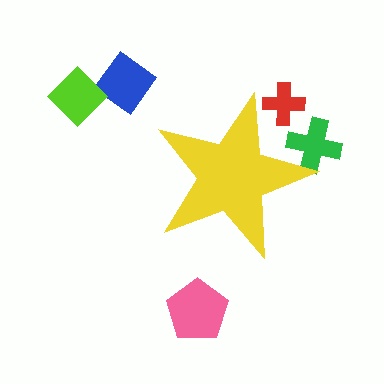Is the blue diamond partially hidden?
No, the blue diamond is fully visible.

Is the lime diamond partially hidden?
No, the lime diamond is fully visible.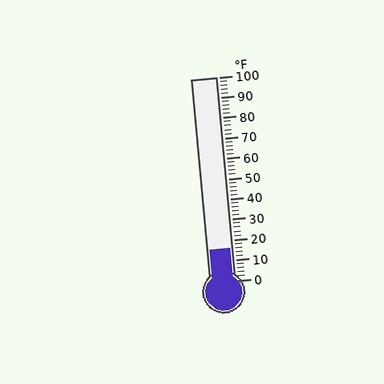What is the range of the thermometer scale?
The thermometer scale ranges from 0°F to 100°F.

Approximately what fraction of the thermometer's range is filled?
The thermometer is filled to approximately 15% of its range.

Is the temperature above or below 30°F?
The temperature is below 30°F.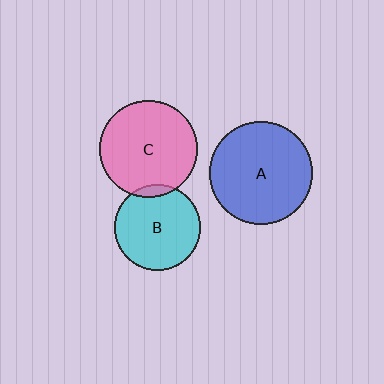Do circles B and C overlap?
Yes.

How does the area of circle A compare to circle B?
Approximately 1.5 times.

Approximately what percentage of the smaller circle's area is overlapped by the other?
Approximately 5%.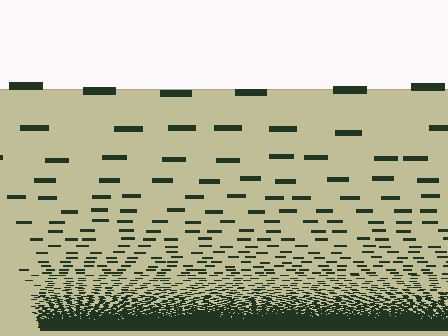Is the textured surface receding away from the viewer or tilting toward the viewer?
The surface appears to tilt toward the viewer. Texture elements get larger and sparser toward the top.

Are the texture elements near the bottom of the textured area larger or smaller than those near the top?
Smaller. The gradient is inverted — elements near the bottom are smaller and denser.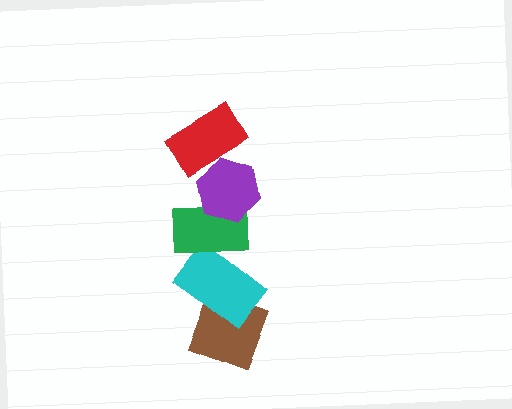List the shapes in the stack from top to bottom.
From top to bottom: the red rectangle, the purple hexagon, the green rectangle, the cyan rectangle, the brown diamond.